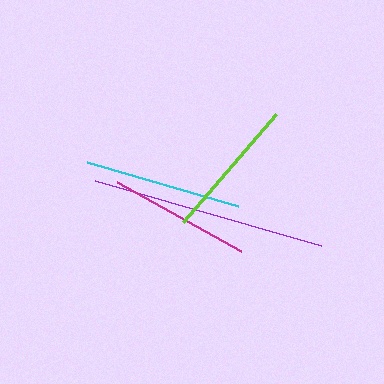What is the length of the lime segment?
The lime segment is approximately 143 pixels long.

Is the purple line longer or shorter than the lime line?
The purple line is longer than the lime line.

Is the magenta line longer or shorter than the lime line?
The lime line is longer than the magenta line.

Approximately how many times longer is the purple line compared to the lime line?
The purple line is approximately 1.6 times the length of the lime line.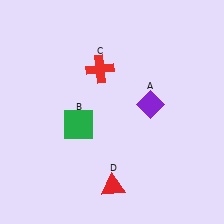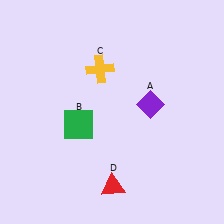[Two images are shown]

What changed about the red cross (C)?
In Image 1, C is red. In Image 2, it changed to yellow.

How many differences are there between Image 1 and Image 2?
There is 1 difference between the two images.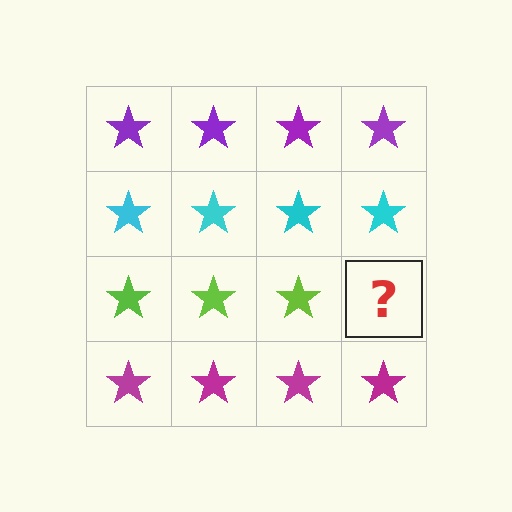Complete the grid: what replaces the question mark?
The question mark should be replaced with a lime star.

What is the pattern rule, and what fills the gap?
The rule is that each row has a consistent color. The gap should be filled with a lime star.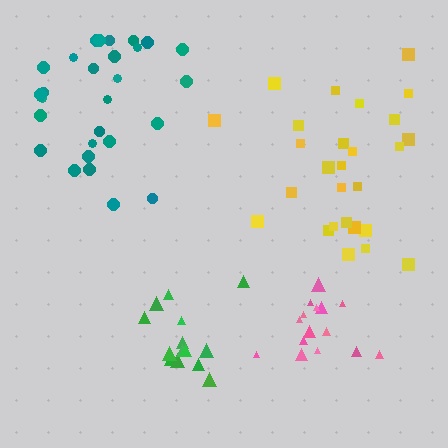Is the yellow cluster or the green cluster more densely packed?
Yellow.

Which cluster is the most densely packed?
Pink.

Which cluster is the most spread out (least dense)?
Teal.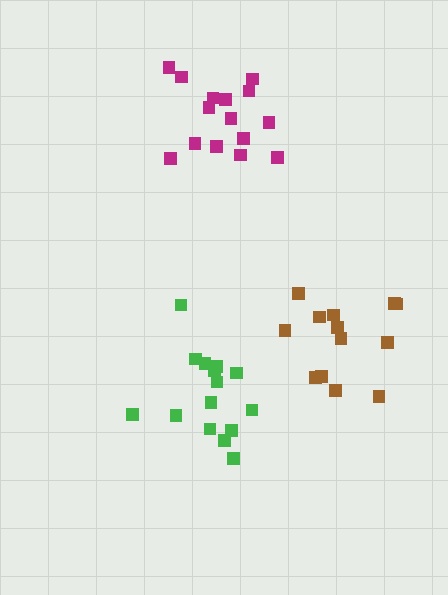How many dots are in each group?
Group 1: 13 dots, Group 2: 15 dots, Group 3: 15 dots (43 total).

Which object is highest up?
The magenta cluster is topmost.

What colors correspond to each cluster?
The clusters are colored: brown, magenta, green.